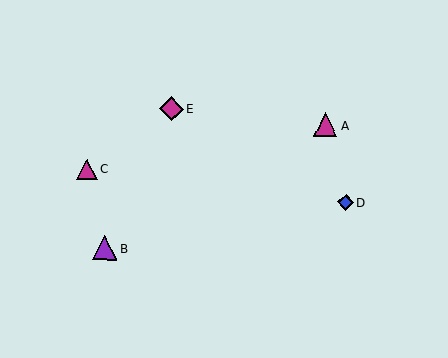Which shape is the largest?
The purple triangle (labeled B) is the largest.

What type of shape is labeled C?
Shape C is a magenta triangle.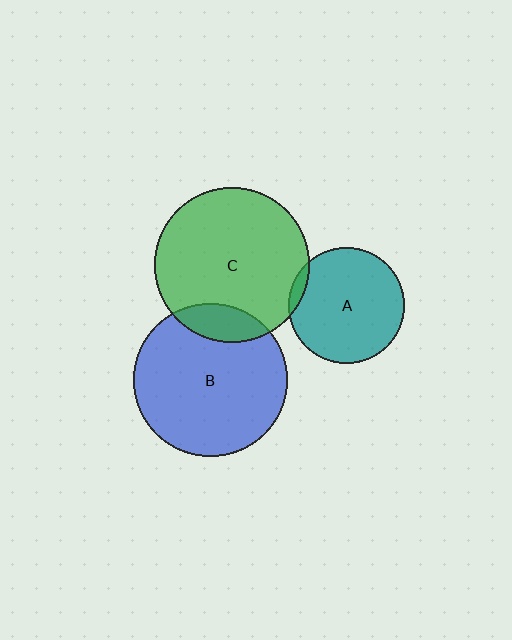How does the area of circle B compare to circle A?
Approximately 1.7 times.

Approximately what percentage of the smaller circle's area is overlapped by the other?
Approximately 15%.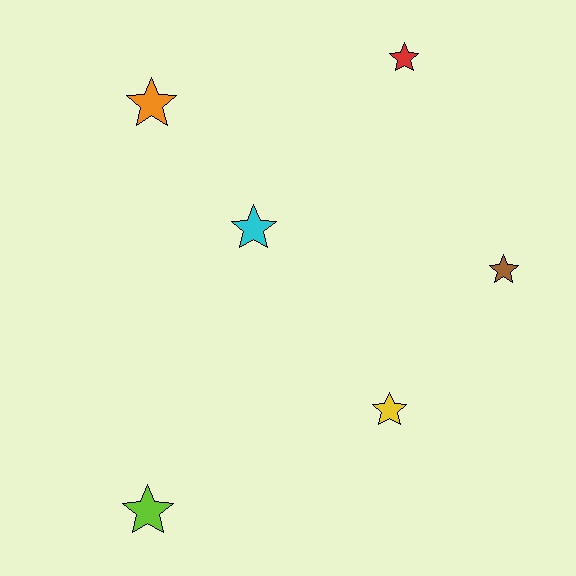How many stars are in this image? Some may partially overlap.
There are 6 stars.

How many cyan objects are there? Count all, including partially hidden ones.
There is 1 cyan object.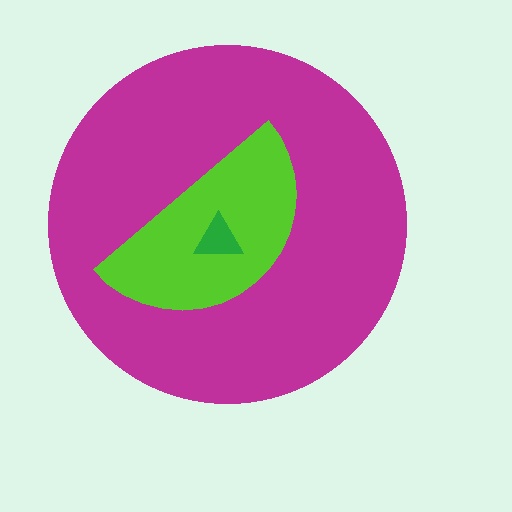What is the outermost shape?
The magenta circle.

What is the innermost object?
The green triangle.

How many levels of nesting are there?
3.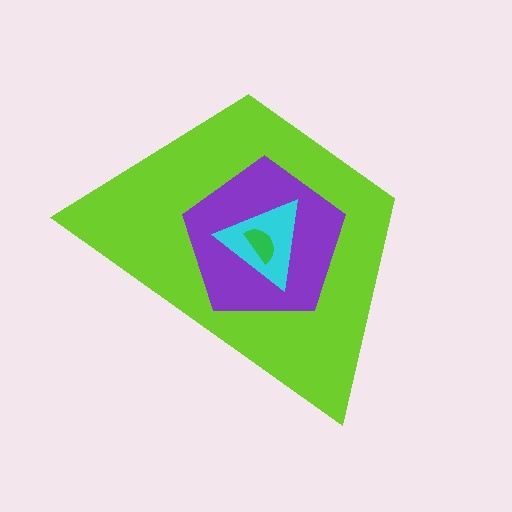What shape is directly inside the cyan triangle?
The green semicircle.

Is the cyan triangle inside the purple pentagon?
Yes.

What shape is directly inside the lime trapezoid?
The purple pentagon.